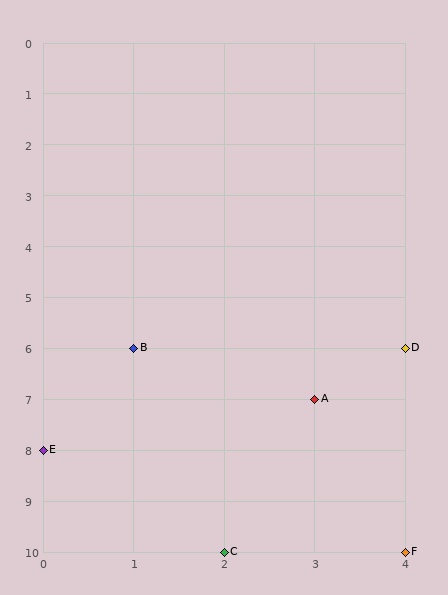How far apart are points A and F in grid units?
Points A and F are 1 column and 3 rows apart (about 3.2 grid units diagonally).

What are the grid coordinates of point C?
Point C is at grid coordinates (2, 10).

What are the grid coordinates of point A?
Point A is at grid coordinates (3, 7).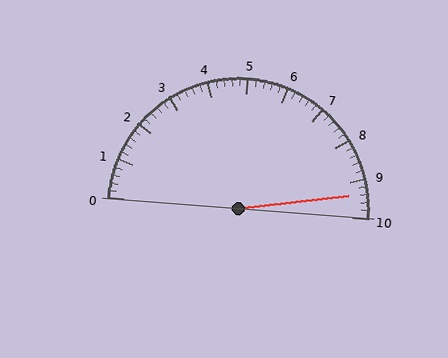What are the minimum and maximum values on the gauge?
The gauge ranges from 0 to 10.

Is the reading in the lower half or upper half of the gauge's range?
The reading is in the upper half of the range (0 to 10).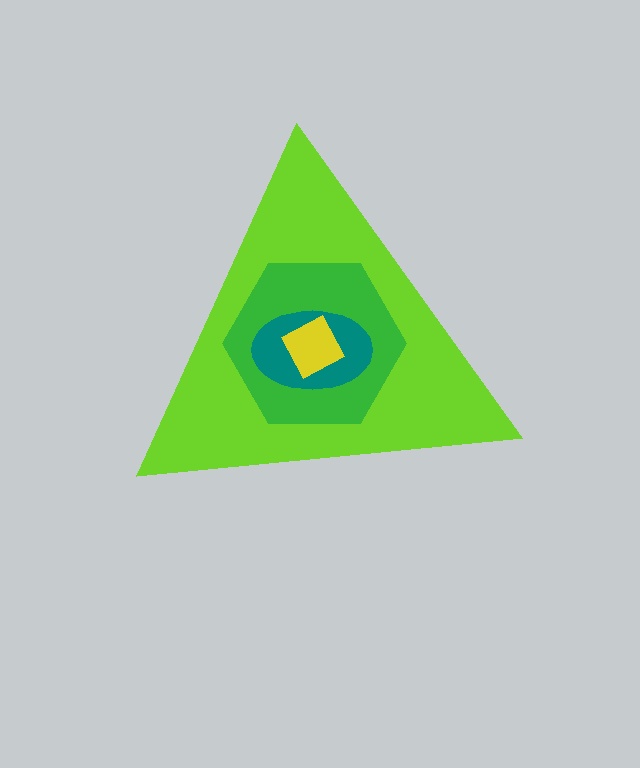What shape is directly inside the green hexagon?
The teal ellipse.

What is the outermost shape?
The lime triangle.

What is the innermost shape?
The yellow diamond.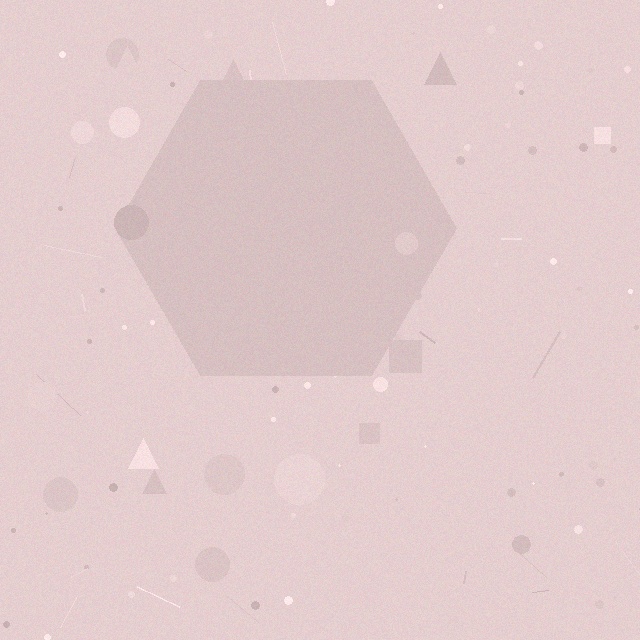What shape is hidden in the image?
A hexagon is hidden in the image.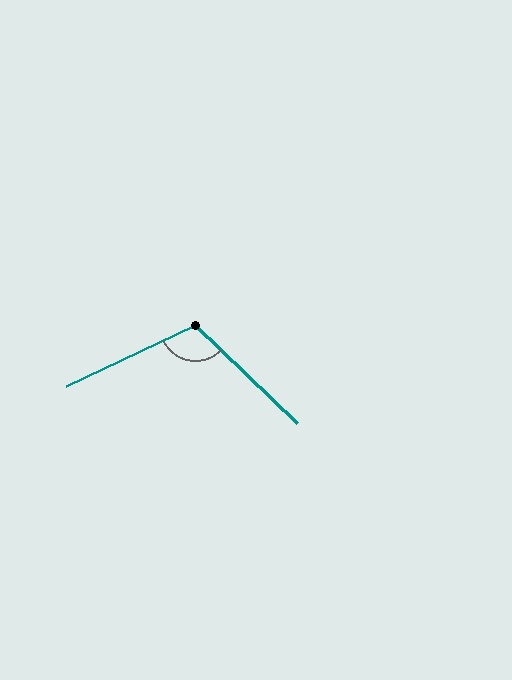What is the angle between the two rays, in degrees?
Approximately 111 degrees.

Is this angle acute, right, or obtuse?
It is obtuse.